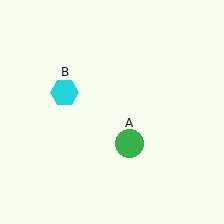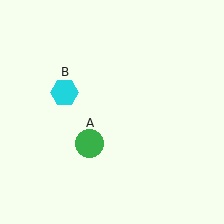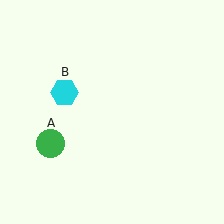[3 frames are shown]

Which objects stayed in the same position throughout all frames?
Cyan hexagon (object B) remained stationary.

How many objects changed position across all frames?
1 object changed position: green circle (object A).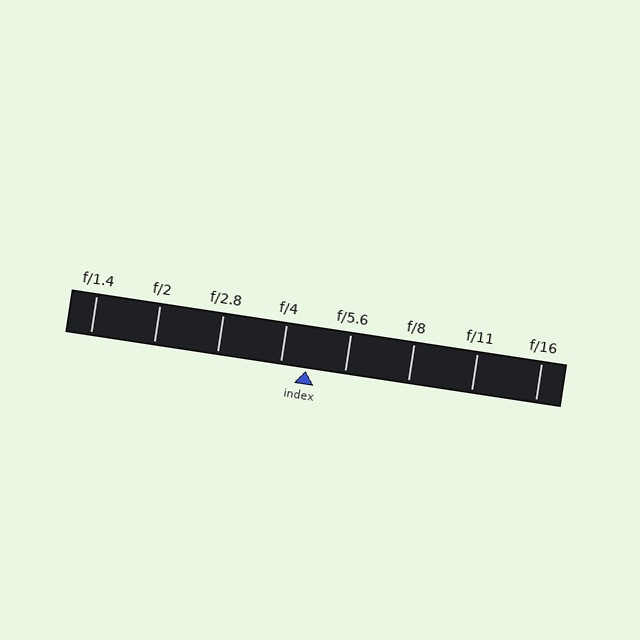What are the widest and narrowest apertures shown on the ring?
The widest aperture shown is f/1.4 and the narrowest is f/16.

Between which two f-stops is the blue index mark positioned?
The index mark is between f/4 and f/5.6.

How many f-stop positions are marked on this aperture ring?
There are 8 f-stop positions marked.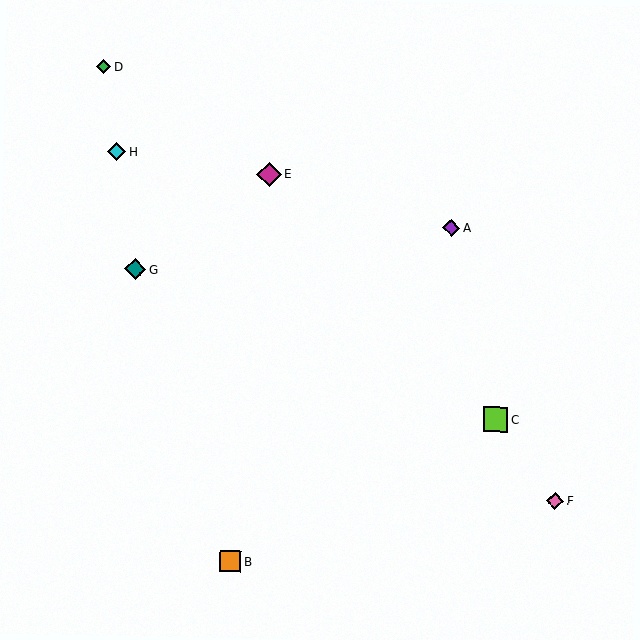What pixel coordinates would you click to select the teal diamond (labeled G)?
Click at (135, 269) to select the teal diamond G.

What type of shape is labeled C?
Shape C is a lime square.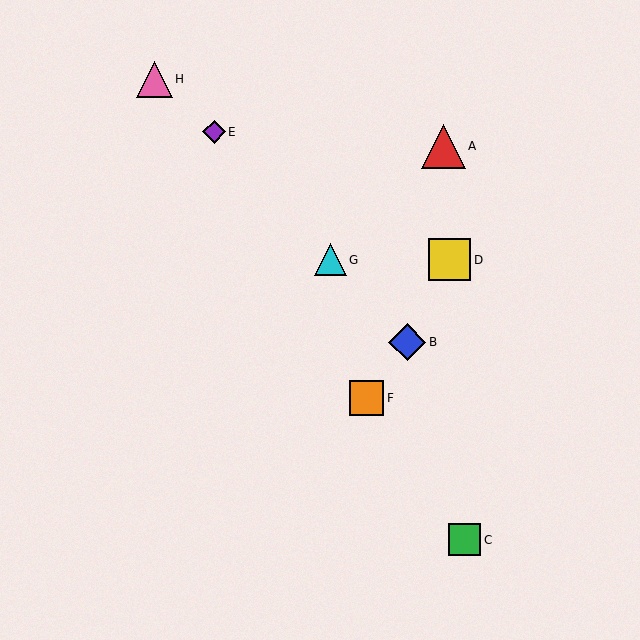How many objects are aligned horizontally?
2 objects (D, G) are aligned horizontally.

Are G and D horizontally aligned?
Yes, both are at y≈260.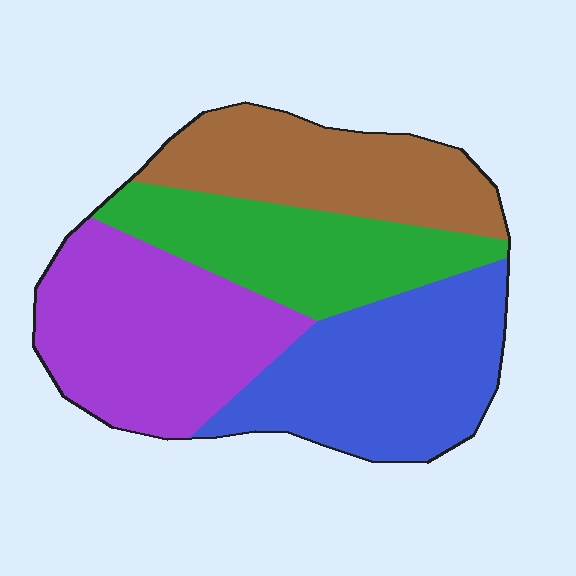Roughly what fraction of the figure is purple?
Purple covers roughly 30% of the figure.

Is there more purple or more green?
Purple.